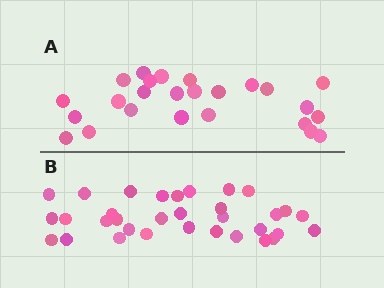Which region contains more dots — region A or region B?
Region B (the bottom region) has more dots.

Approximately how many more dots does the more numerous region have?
Region B has roughly 8 or so more dots than region A.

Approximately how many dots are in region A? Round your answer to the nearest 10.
About 20 dots. (The exact count is 25, which rounds to 20.)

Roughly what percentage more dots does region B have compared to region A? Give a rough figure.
About 30% more.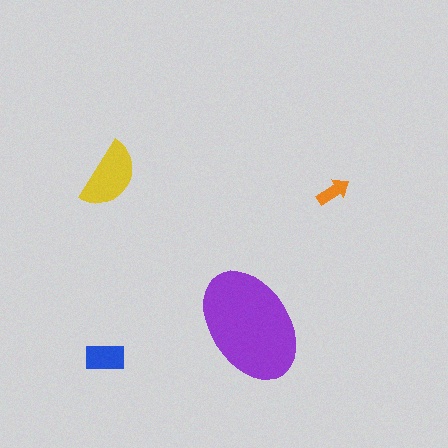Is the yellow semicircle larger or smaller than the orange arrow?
Larger.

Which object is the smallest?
The orange arrow.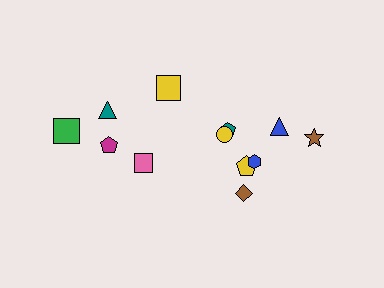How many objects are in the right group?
There are 7 objects.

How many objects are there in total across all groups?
There are 12 objects.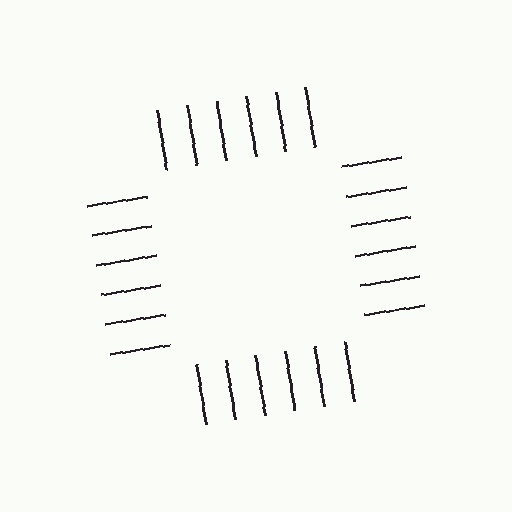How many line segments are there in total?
24 — 6 along each of the 4 edges.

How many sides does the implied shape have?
4 sides — the line-ends trace a square.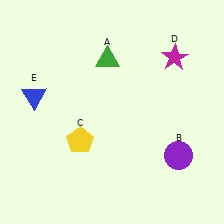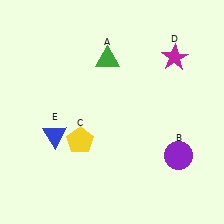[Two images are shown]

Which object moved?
The blue triangle (E) moved down.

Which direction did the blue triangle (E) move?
The blue triangle (E) moved down.